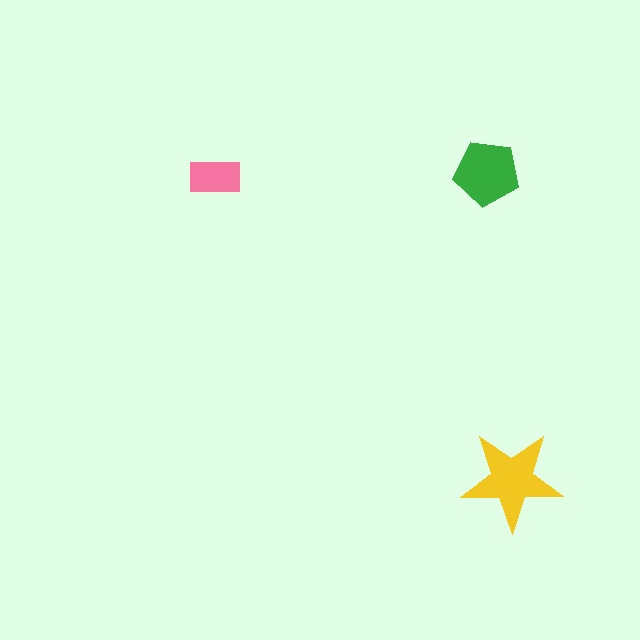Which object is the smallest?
The pink rectangle.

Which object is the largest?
The yellow star.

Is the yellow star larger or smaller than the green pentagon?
Larger.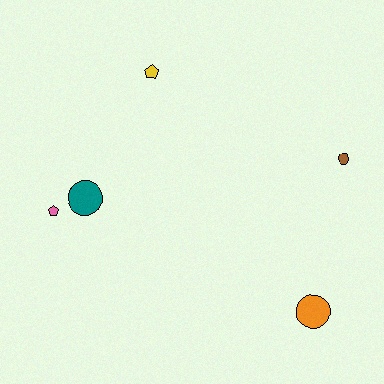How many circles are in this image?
There are 3 circles.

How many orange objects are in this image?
There is 1 orange object.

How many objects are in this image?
There are 5 objects.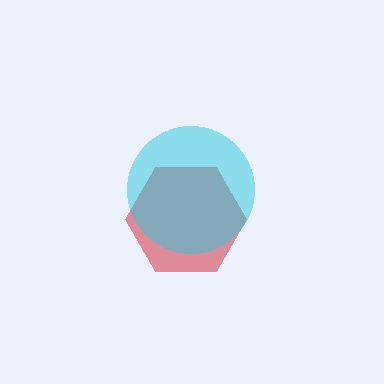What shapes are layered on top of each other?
The layered shapes are: a red hexagon, a cyan circle.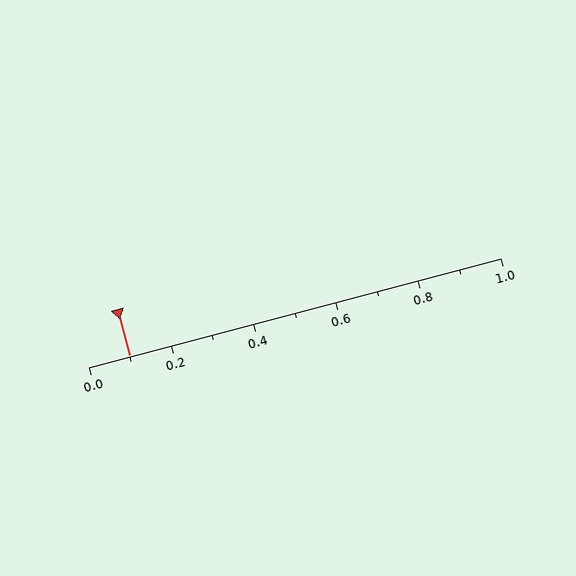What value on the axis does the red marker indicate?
The marker indicates approximately 0.1.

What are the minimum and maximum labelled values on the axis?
The axis runs from 0.0 to 1.0.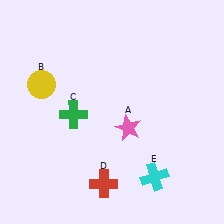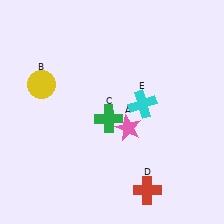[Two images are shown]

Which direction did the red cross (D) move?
The red cross (D) moved right.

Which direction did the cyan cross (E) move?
The cyan cross (E) moved up.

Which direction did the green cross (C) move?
The green cross (C) moved right.